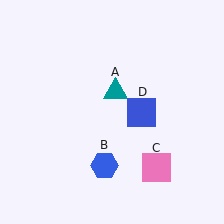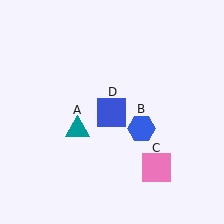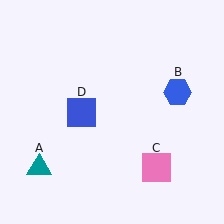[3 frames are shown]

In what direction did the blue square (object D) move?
The blue square (object D) moved left.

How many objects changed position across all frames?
3 objects changed position: teal triangle (object A), blue hexagon (object B), blue square (object D).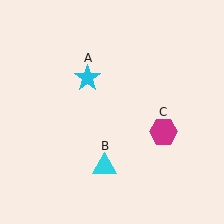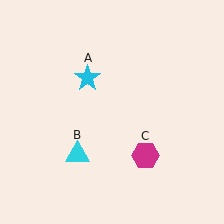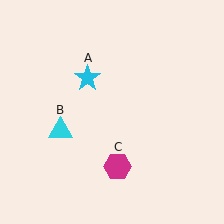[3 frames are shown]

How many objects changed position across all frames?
2 objects changed position: cyan triangle (object B), magenta hexagon (object C).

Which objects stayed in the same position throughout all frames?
Cyan star (object A) remained stationary.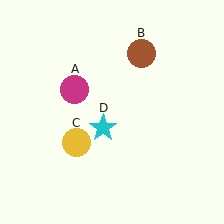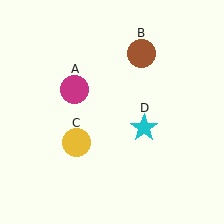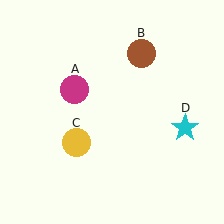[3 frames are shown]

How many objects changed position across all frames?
1 object changed position: cyan star (object D).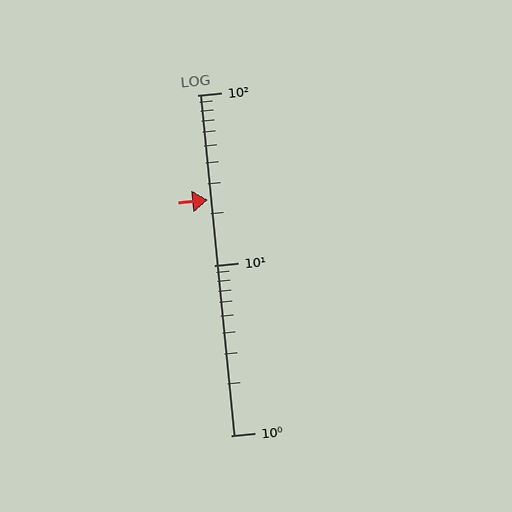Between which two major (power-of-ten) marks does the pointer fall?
The pointer is between 10 and 100.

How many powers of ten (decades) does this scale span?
The scale spans 2 decades, from 1 to 100.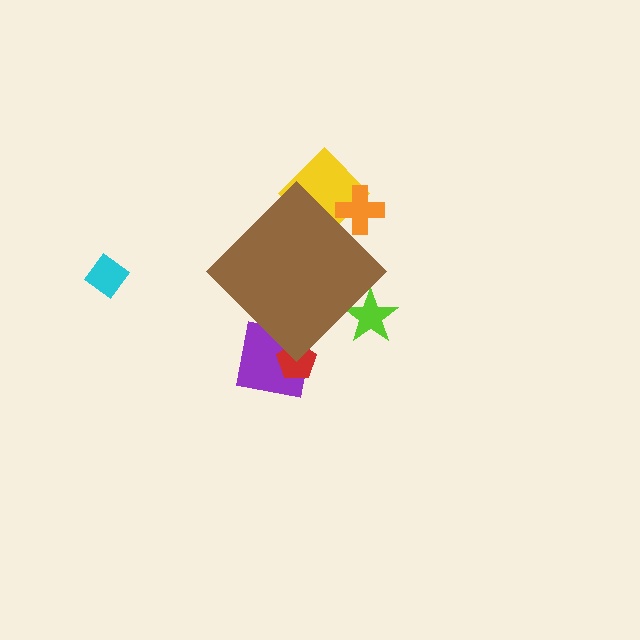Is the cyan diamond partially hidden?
No, the cyan diamond is fully visible.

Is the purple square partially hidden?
Yes, the purple square is partially hidden behind the brown diamond.